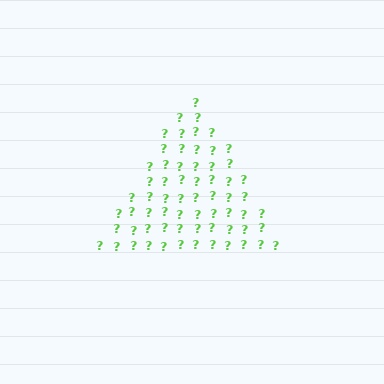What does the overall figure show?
The overall figure shows a triangle.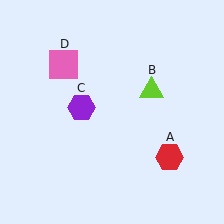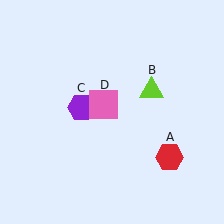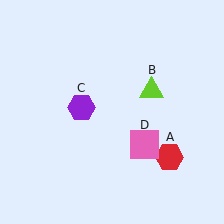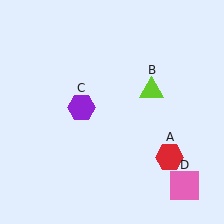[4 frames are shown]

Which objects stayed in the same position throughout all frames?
Red hexagon (object A) and lime triangle (object B) and purple hexagon (object C) remained stationary.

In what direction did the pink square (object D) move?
The pink square (object D) moved down and to the right.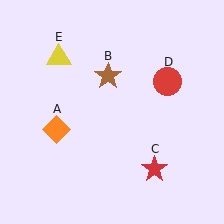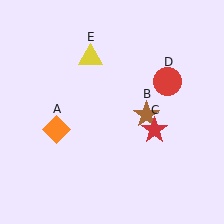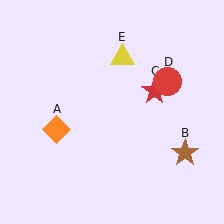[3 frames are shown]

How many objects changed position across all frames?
3 objects changed position: brown star (object B), red star (object C), yellow triangle (object E).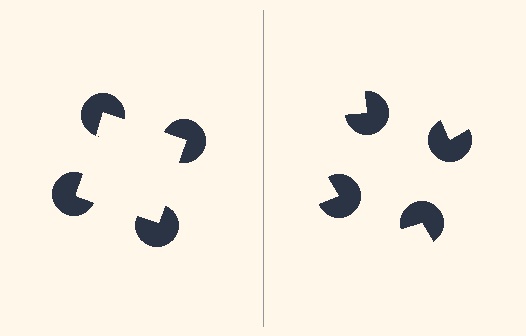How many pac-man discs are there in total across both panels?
8 — 4 on each side.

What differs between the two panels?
The pac-man discs are positioned identically on both sides; only the wedge orientations differ. On the left they align to a square; on the right they are misaligned.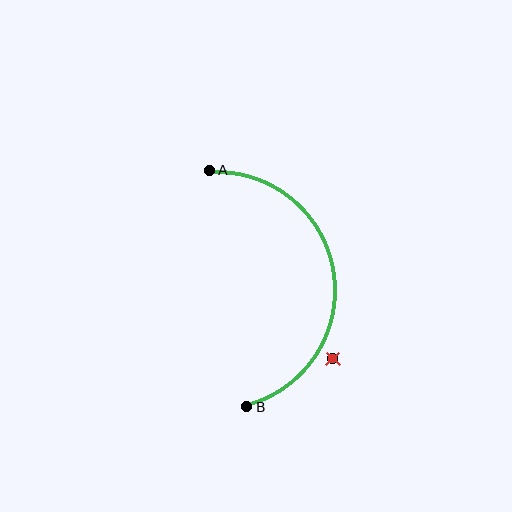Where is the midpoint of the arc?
The arc midpoint is the point on the curve farthest from the straight line joining A and B. It sits to the right of that line.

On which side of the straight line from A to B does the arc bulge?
The arc bulges to the right of the straight line connecting A and B.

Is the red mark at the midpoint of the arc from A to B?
No — the red mark does not lie on the arc at all. It sits slightly outside the curve.